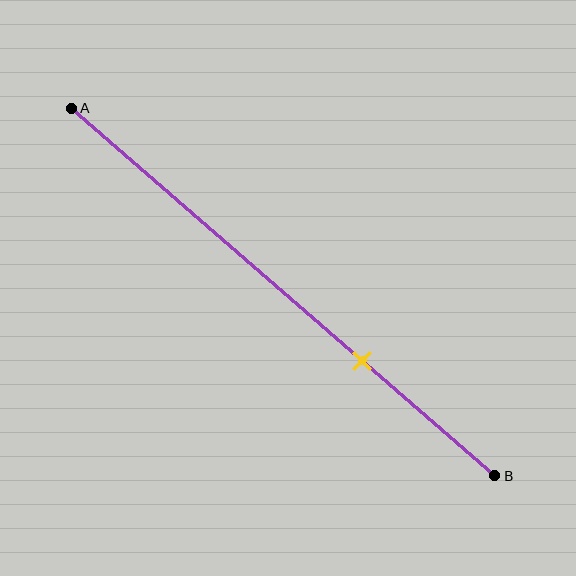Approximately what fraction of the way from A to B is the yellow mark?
The yellow mark is approximately 70% of the way from A to B.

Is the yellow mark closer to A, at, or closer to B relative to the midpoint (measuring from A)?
The yellow mark is closer to point B than the midpoint of segment AB.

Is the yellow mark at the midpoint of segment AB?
No, the mark is at about 70% from A, not at the 50% midpoint.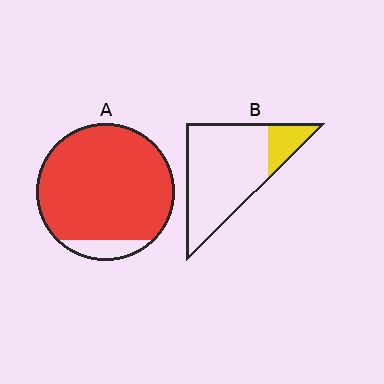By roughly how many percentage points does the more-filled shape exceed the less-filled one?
By roughly 75 percentage points (A over B).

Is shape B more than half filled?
No.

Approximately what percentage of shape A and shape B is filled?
A is approximately 90% and B is approximately 15%.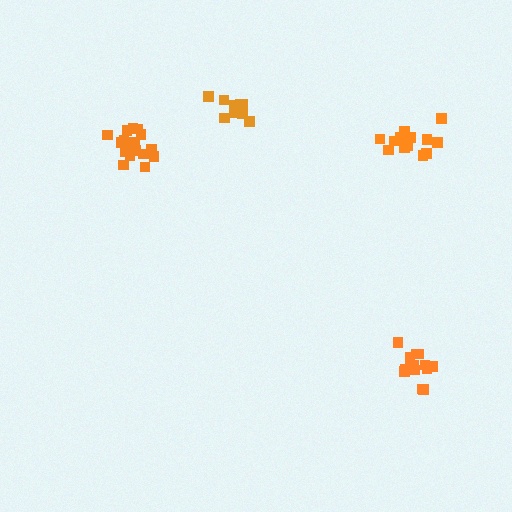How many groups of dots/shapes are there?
There are 4 groups.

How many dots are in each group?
Group 1: 19 dots, Group 2: 13 dots, Group 3: 13 dots, Group 4: 14 dots (59 total).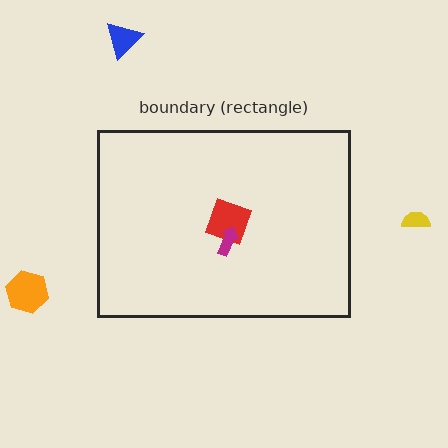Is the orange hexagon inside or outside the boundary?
Outside.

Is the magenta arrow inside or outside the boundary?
Inside.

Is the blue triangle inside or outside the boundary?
Outside.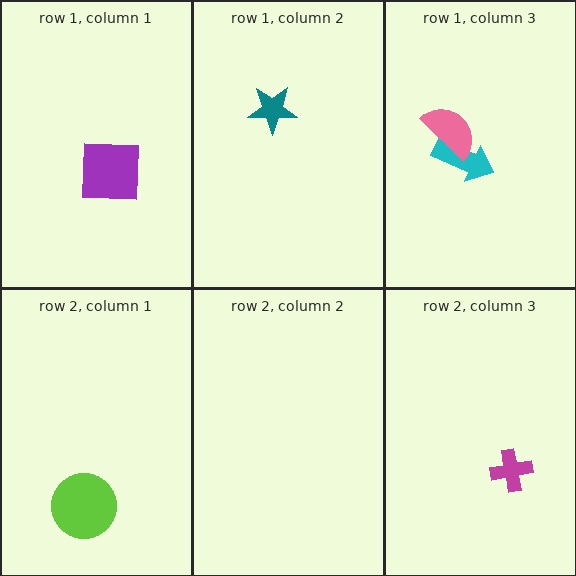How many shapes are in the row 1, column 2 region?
1.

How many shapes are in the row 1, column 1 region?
1.